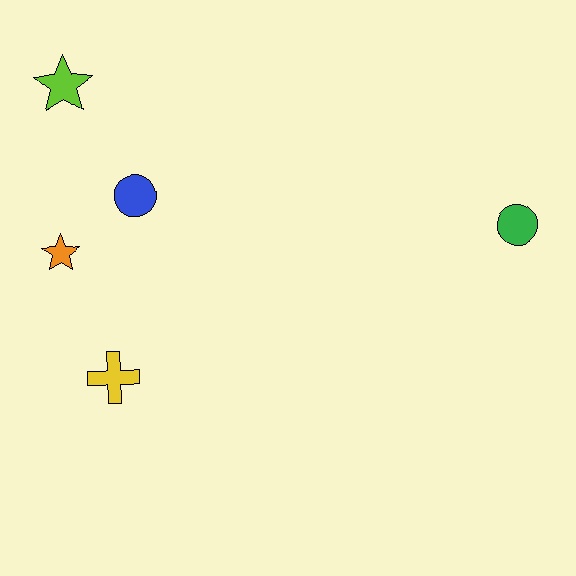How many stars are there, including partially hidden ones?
There are 2 stars.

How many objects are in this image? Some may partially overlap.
There are 5 objects.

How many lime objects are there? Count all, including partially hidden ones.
There is 1 lime object.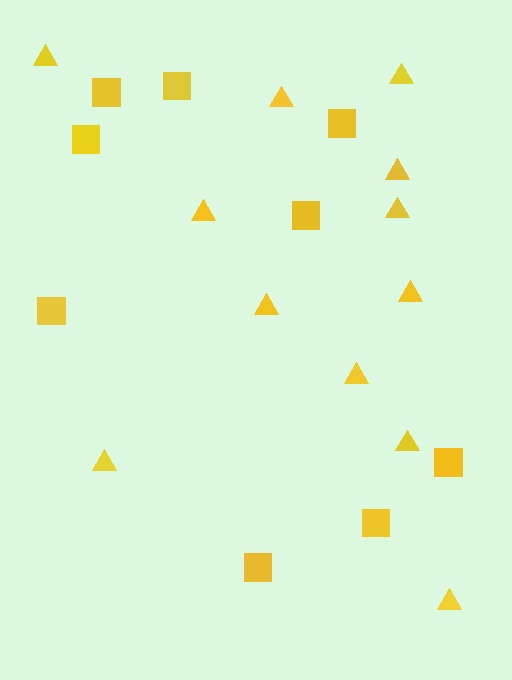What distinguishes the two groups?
There are 2 groups: one group of squares (9) and one group of triangles (12).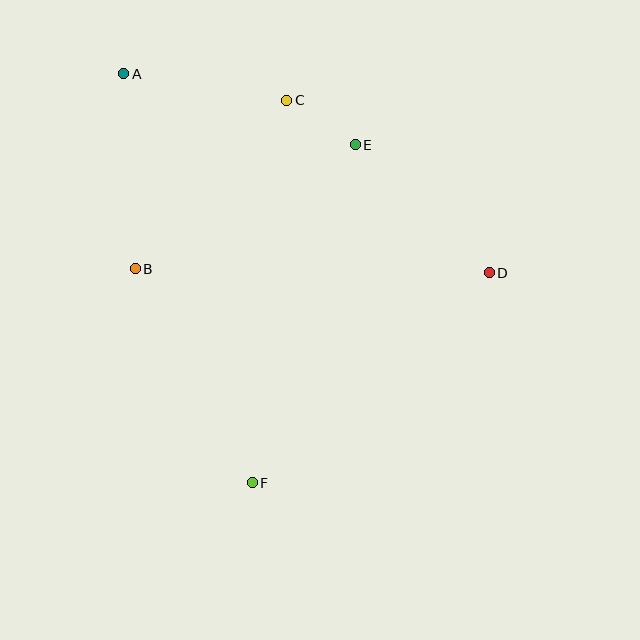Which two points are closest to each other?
Points C and E are closest to each other.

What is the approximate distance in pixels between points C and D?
The distance between C and D is approximately 266 pixels.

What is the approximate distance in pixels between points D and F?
The distance between D and F is approximately 316 pixels.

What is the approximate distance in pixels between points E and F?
The distance between E and F is approximately 353 pixels.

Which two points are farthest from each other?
Points A and F are farthest from each other.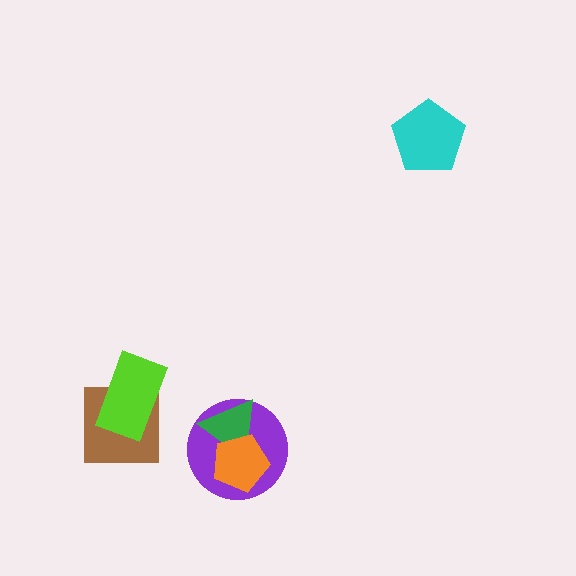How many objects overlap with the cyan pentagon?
0 objects overlap with the cyan pentagon.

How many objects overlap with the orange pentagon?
2 objects overlap with the orange pentagon.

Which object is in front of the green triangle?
The orange pentagon is in front of the green triangle.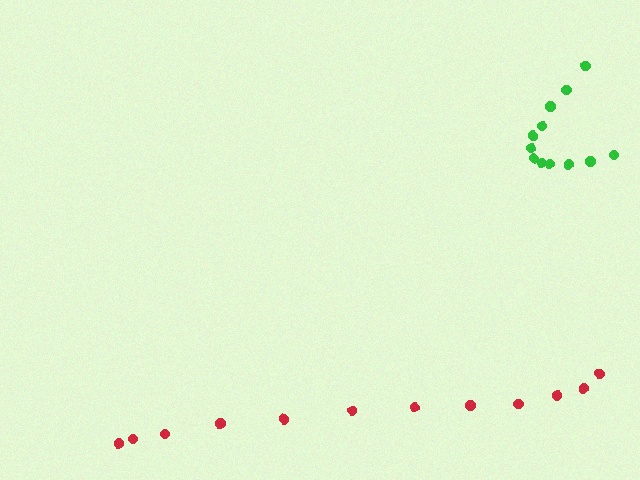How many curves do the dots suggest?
There are 2 distinct paths.